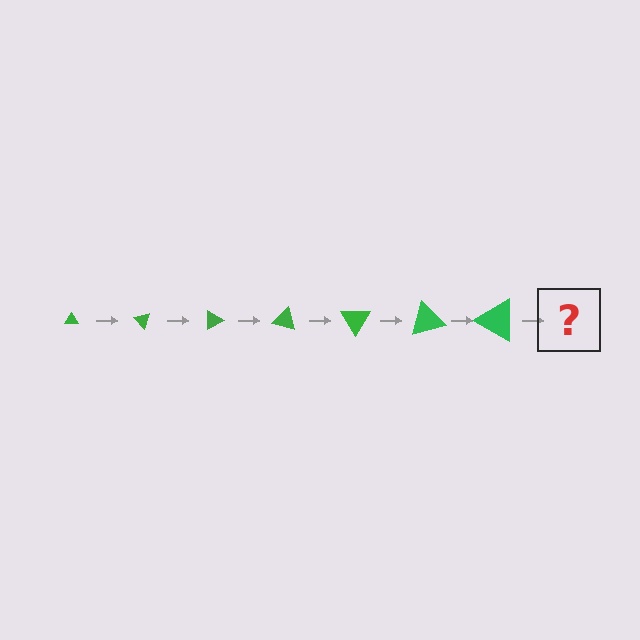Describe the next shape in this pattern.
It should be a triangle, larger than the previous one and rotated 315 degrees from the start.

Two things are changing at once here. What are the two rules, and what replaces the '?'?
The two rules are that the triangle grows larger each step and it rotates 45 degrees each step. The '?' should be a triangle, larger than the previous one and rotated 315 degrees from the start.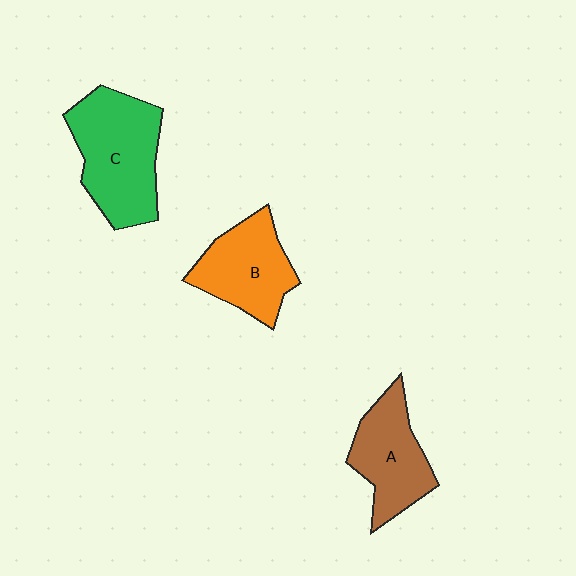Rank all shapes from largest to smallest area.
From largest to smallest: C (green), B (orange), A (brown).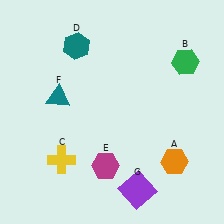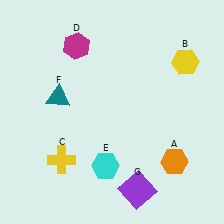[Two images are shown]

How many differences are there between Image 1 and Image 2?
There are 3 differences between the two images.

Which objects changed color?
B changed from green to yellow. D changed from teal to magenta. E changed from magenta to cyan.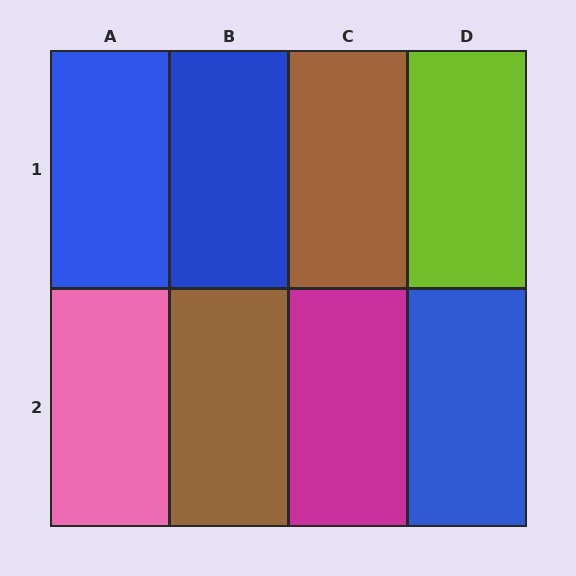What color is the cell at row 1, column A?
Blue.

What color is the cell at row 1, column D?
Lime.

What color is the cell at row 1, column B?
Blue.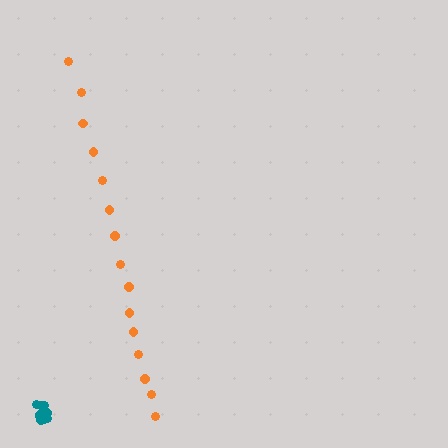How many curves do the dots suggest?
There are 2 distinct paths.